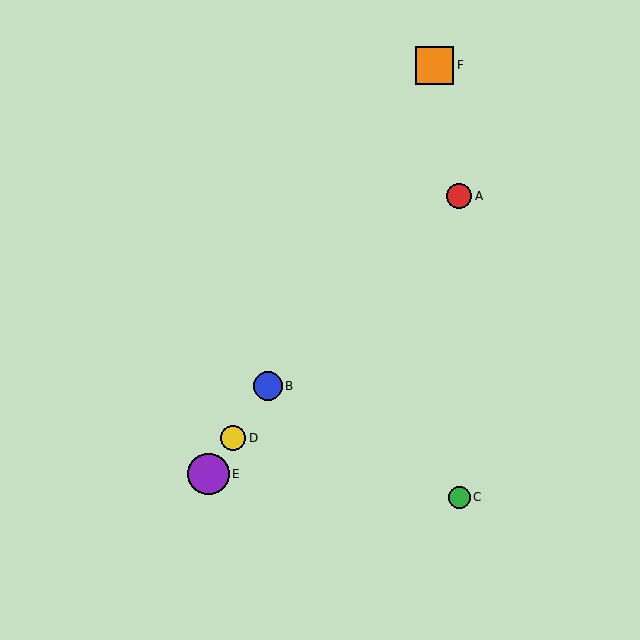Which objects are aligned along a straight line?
Objects B, D, E are aligned along a straight line.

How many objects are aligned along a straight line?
3 objects (B, D, E) are aligned along a straight line.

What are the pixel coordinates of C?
Object C is at (459, 497).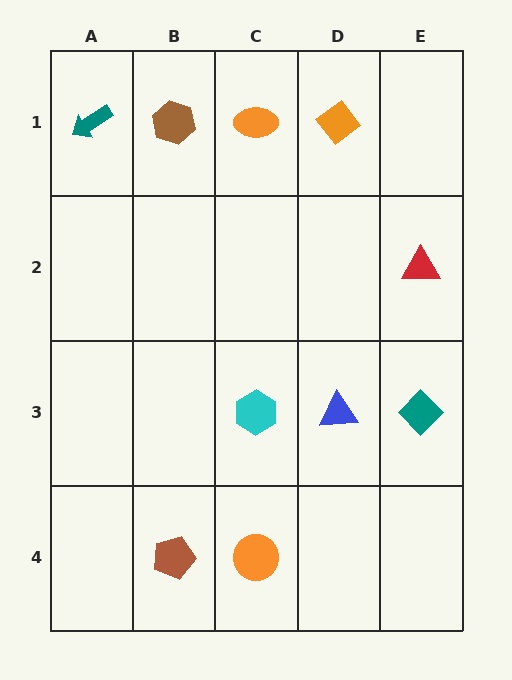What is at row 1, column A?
A teal arrow.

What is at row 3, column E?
A teal diamond.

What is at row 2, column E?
A red triangle.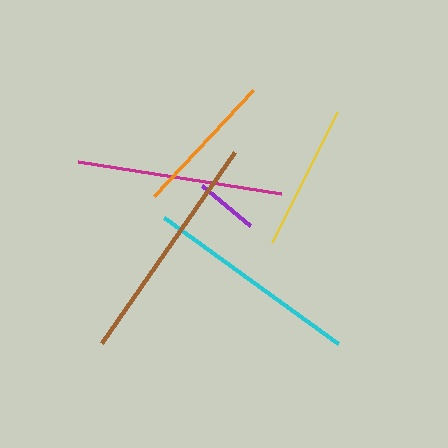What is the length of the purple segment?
The purple segment is approximately 62 pixels long.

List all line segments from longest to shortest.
From longest to shortest: brown, cyan, magenta, orange, yellow, purple.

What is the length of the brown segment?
The brown segment is approximately 232 pixels long.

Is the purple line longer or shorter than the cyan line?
The cyan line is longer than the purple line.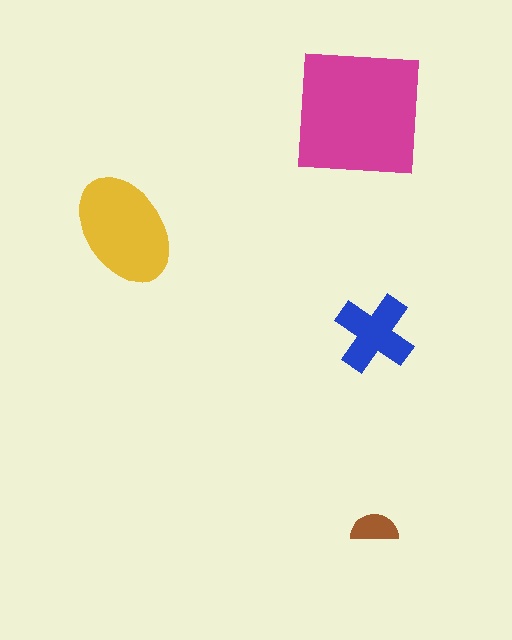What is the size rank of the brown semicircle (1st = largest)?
4th.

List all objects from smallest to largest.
The brown semicircle, the blue cross, the yellow ellipse, the magenta square.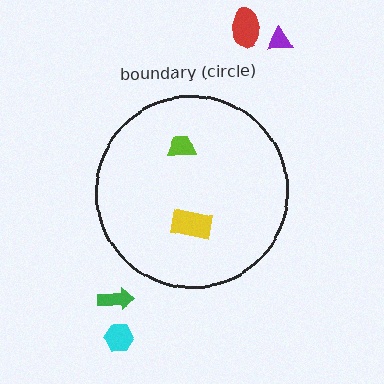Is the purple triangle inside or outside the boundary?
Outside.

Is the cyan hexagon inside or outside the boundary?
Outside.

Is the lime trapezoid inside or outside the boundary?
Inside.